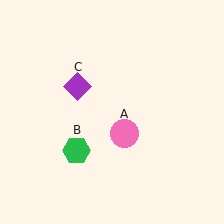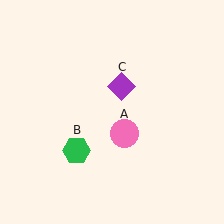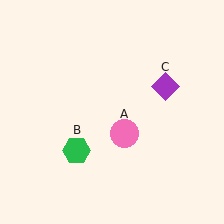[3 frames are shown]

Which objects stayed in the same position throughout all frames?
Pink circle (object A) and green hexagon (object B) remained stationary.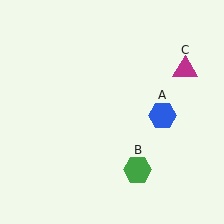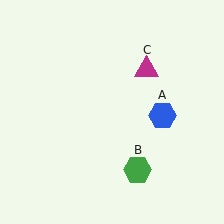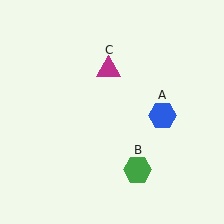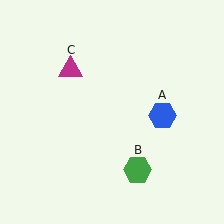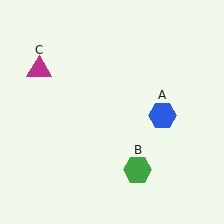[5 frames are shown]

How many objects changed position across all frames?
1 object changed position: magenta triangle (object C).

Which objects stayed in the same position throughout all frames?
Blue hexagon (object A) and green hexagon (object B) remained stationary.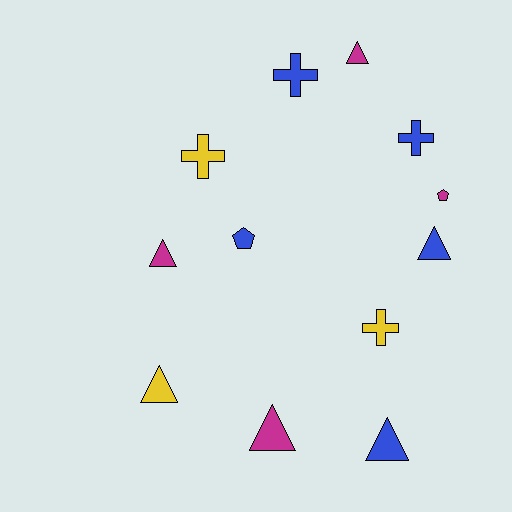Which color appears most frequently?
Blue, with 5 objects.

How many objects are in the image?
There are 12 objects.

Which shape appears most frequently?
Triangle, with 6 objects.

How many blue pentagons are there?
There is 1 blue pentagon.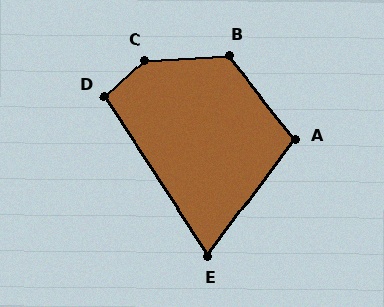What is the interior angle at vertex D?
Approximately 99 degrees (obtuse).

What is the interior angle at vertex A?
Approximately 105 degrees (obtuse).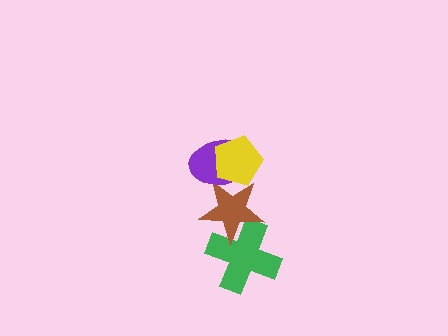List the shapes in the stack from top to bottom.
From top to bottom: the yellow pentagon, the purple ellipse, the brown star, the green cross.